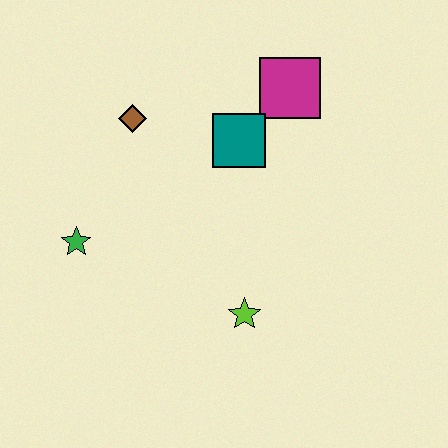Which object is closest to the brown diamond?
The teal square is closest to the brown diamond.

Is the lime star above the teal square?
No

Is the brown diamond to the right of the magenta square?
No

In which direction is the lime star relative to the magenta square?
The lime star is below the magenta square.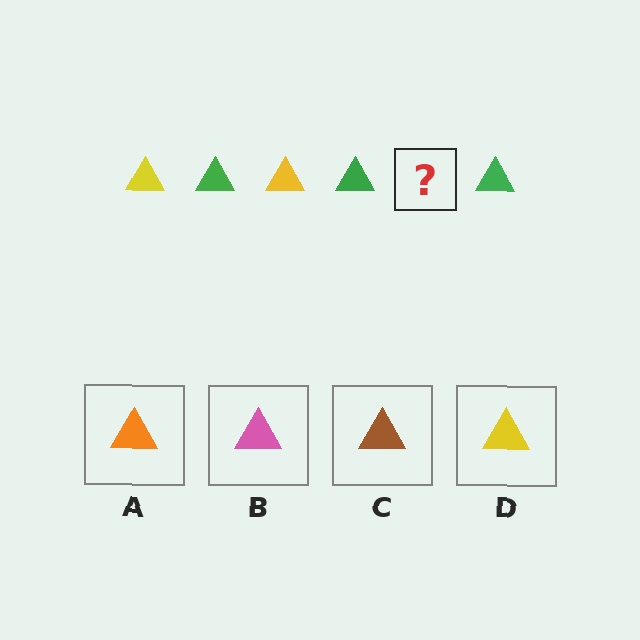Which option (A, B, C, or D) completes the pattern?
D.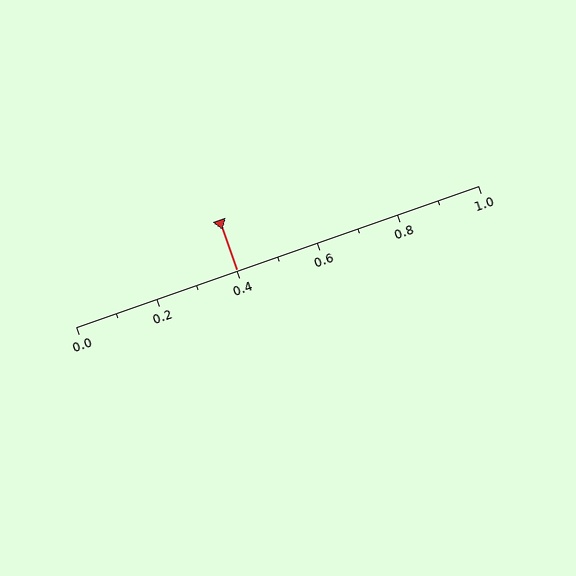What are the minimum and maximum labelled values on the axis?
The axis runs from 0.0 to 1.0.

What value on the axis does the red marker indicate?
The marker indicates approximately 0.4.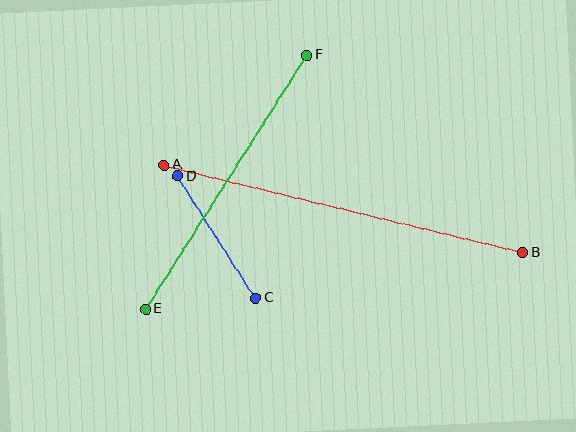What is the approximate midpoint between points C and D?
The midpoint is at approximately (217, 237) pixels.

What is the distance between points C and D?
The distance is approximately 144 pixels.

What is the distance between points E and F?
The distance is approximately 301 pixels.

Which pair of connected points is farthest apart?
Points A and B are farthest apart.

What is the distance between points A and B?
The distance is approximately 369 pixels.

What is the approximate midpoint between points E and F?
The midpoint is at approximately (226, 182) pixels.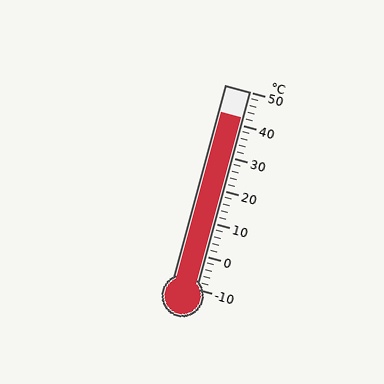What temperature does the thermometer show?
The thermometer shows approximately 42°C.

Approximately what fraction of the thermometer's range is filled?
The thermometer is filled to approximately 85% of its range.